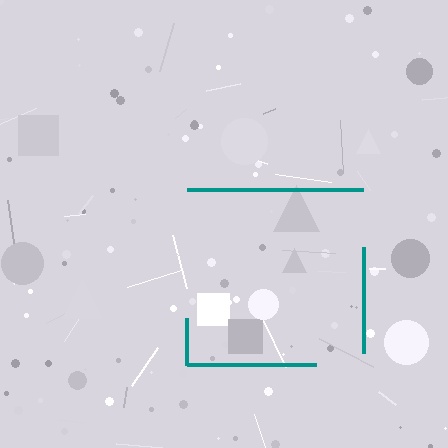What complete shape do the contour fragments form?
The contour fragments form a square.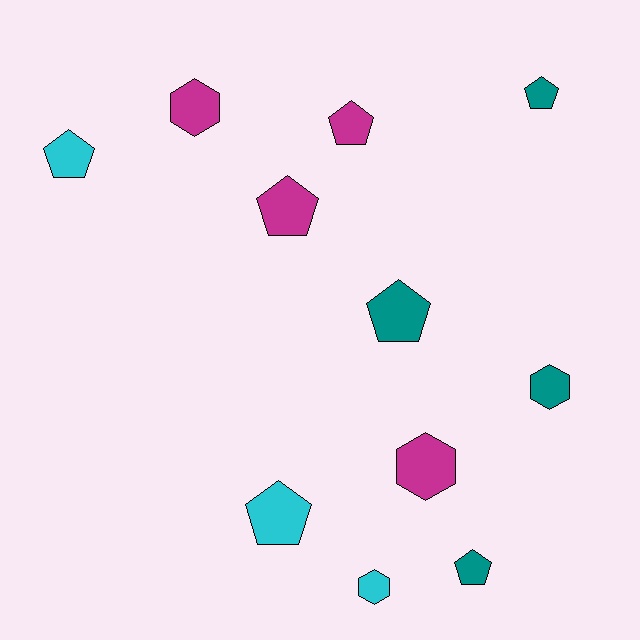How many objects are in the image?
There are 11 objects.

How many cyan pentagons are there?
There are 2 cyan pentagons.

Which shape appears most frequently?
Pentagon, with 7 objects.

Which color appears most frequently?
Magenta, with 4 objects.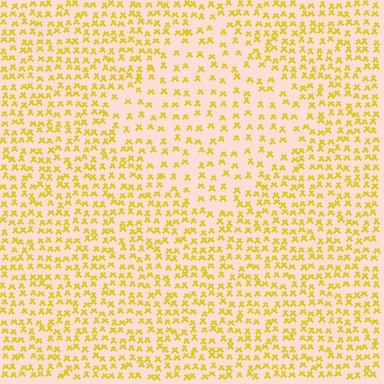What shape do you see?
I see a diamond.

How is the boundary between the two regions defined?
The boundary is defined by a change in element density (approximately 1.8x ratio). All elements are the same color, size, and shape.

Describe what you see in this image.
The image contains small yellow elements arranged at two different densities. A diamond-shaped region is visible where the elements are less densely packed than the surrounding area.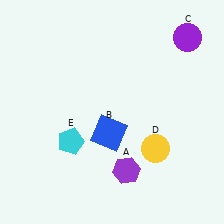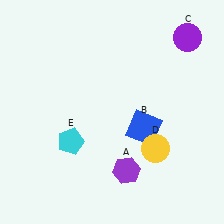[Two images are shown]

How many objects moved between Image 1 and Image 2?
1 object moved between the two images.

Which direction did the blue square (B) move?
The blue square (B) moved right.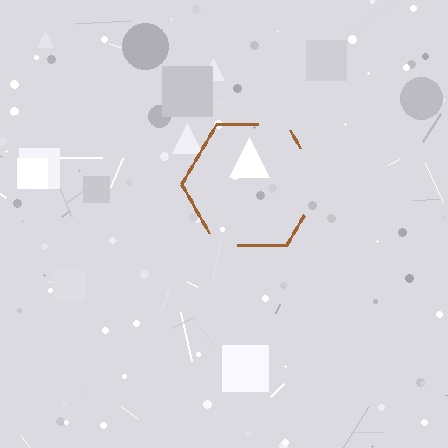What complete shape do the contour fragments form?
The contour fragments form a hexagon.